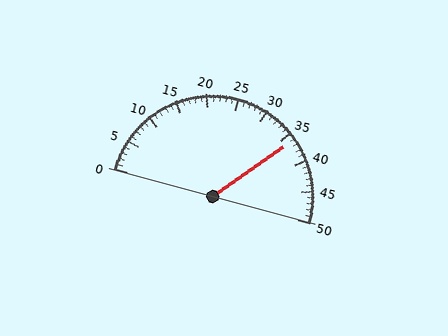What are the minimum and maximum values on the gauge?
The gauge ranges from 0 to 50.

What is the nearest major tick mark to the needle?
The nearest major tick mark is 35.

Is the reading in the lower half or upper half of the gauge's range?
The reading is in the upper half of the range (0 to 50).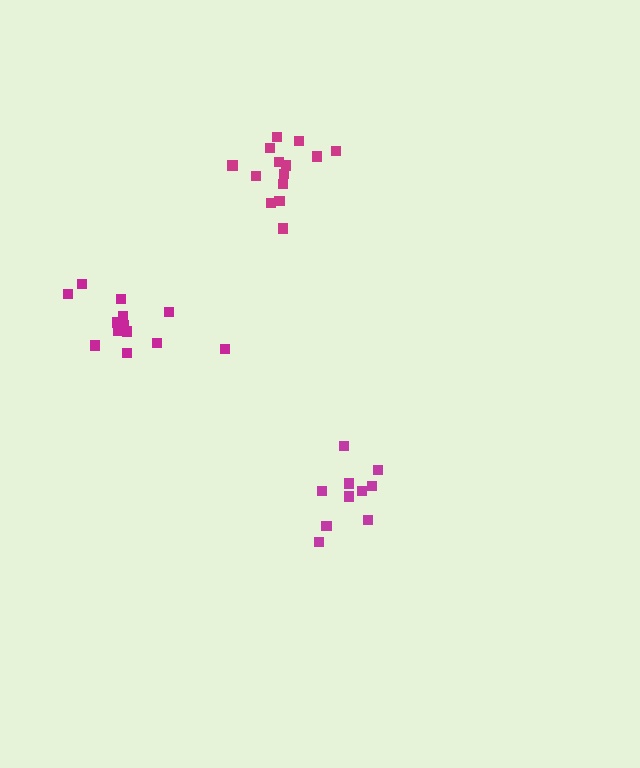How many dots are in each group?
Group 1: 13 dots, Group 2: 10 dots, Group 3: 14 dots (37 total).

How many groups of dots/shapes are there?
There are 3 groups.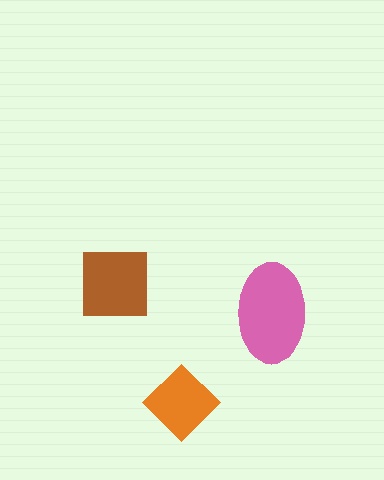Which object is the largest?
The pink ellipse.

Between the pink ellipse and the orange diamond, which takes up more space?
The pink ellipse.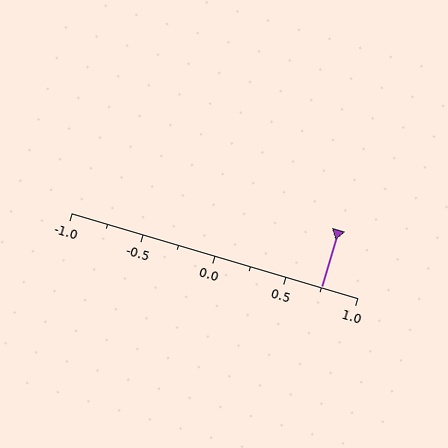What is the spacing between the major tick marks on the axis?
The major ticks are spaced 0.5 apart.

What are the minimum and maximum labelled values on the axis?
The axis runs from -1.0 to 1.0.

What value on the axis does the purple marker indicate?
The marker indicates approximately 0.75.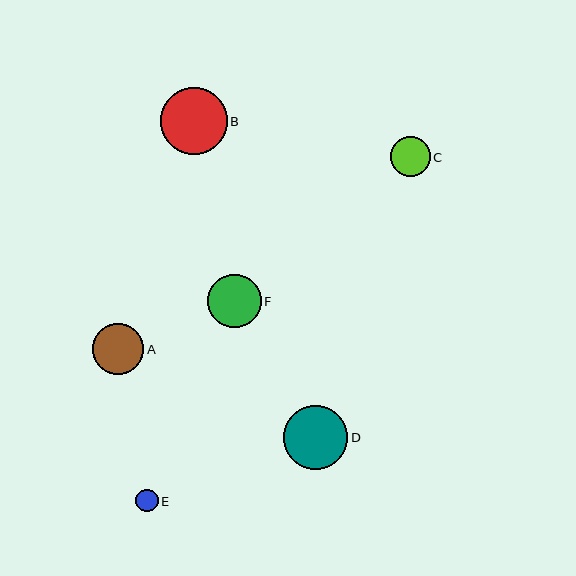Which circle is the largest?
Circle B is the largest with a size of approximately 67 pixels.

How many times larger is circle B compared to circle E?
Circle B is approximately 3.0 times the size of circle E.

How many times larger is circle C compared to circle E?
Circle C is approximately 1.8 times the size of circle E.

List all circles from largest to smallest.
From largest to smallest: B, D, F, A, C, E.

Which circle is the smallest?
Circle E is the smallest with a size of approximately 22 pixels.